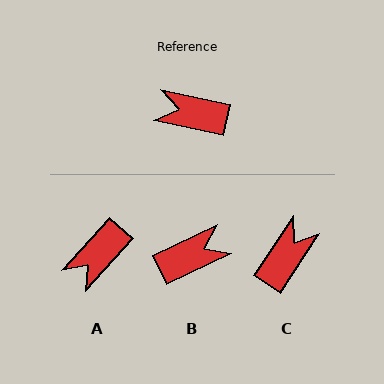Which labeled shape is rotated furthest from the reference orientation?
B, about 142 degrees away.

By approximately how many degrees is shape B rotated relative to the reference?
Approximately 142 degrees clockwise.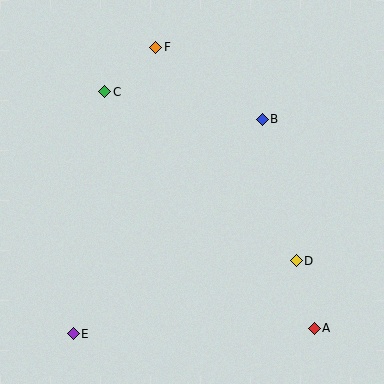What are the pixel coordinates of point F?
Point F is at (155, 47).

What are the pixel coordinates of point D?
Point D is at (296, 261).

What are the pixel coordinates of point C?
Point C is at (105, 92).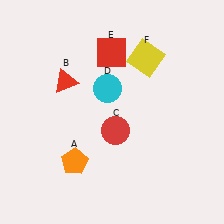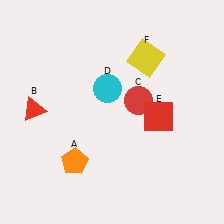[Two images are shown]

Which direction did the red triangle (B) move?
The red triangle (B) moved left.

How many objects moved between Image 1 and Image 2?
3 objects moved between the two images.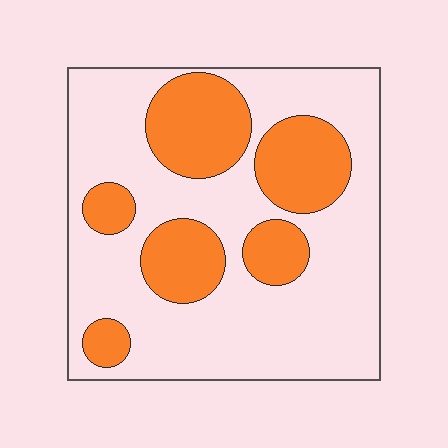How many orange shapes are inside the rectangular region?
6.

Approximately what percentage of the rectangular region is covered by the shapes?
Approximately 30%.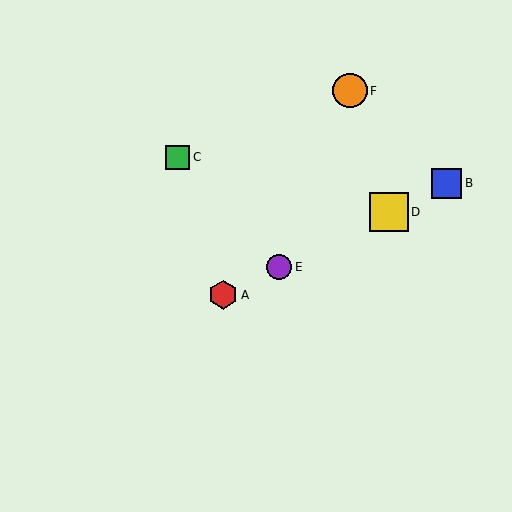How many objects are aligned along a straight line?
4 objects (A, B, D, E) are aligned along a straight line.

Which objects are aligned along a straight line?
Objects A, B, D, E are aligned along a straight line.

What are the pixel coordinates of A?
Object A is at (223, 295).